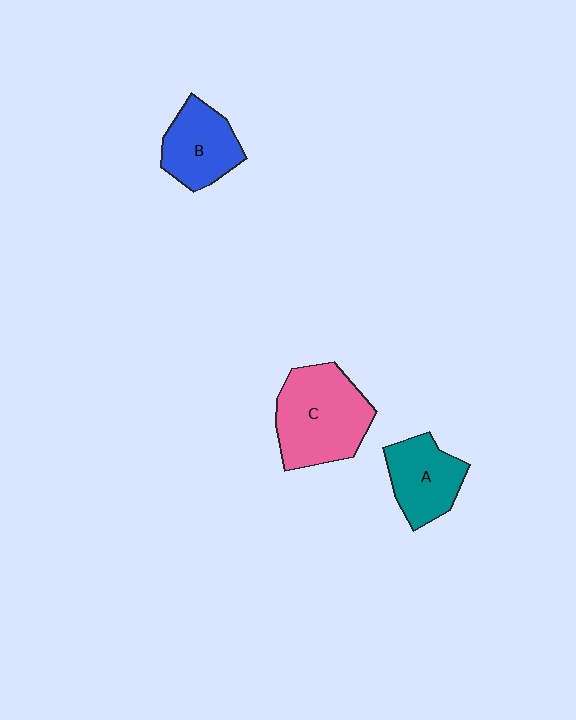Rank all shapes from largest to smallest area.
From largest to smallest: C (pink), B (blue), A (teal).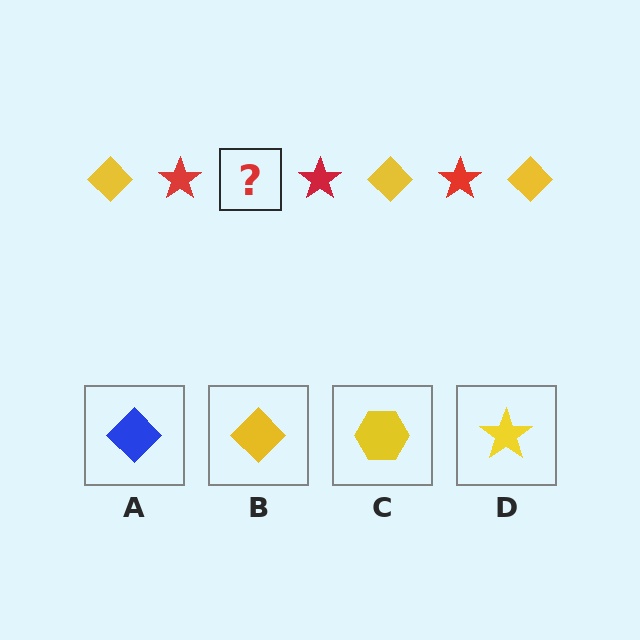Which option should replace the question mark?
Option B.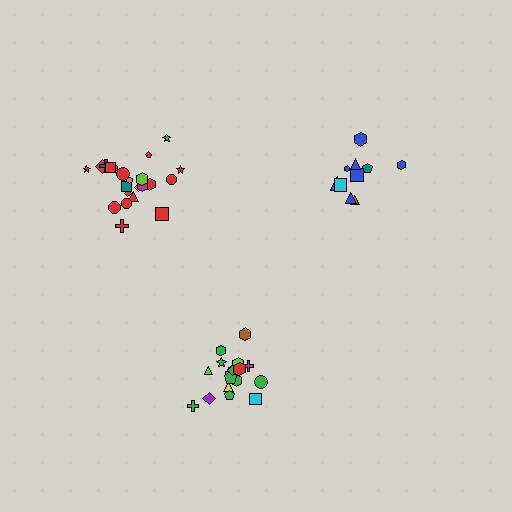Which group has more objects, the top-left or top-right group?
The top-left group.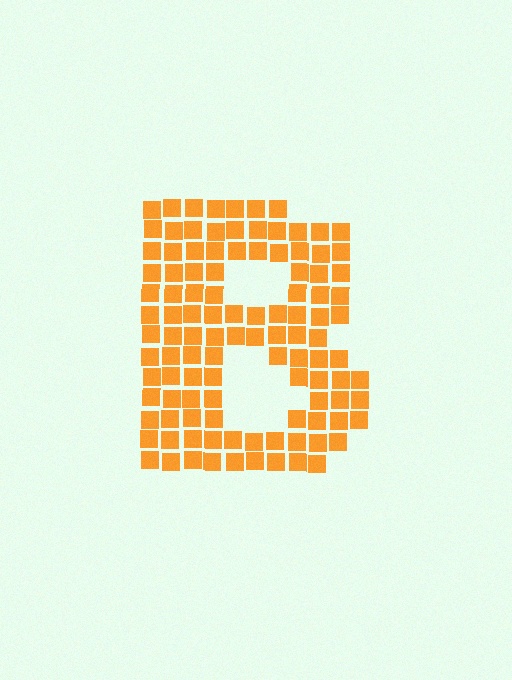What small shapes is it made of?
It is made of small squares.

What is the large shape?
The large shape is the letter B.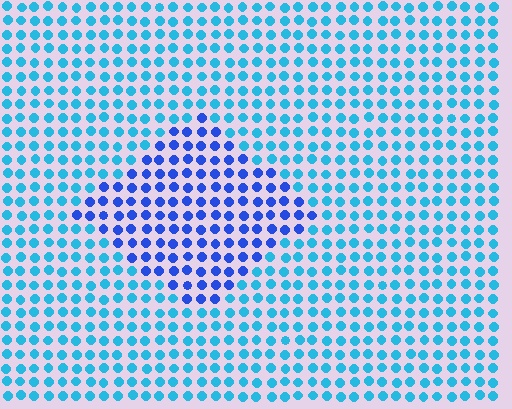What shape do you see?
I see a diamond.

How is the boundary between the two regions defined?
The boundary is defined purely by a slight shift in hue (about 36 degrees). Spacing, size, and orientation are identical on both sides.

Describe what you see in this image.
The image is filled with small cyan elements in a uniform arrangement. A diamond-shaped region is visible where the elements are tinted to a slightly different hue, forming a subtle color boundary.